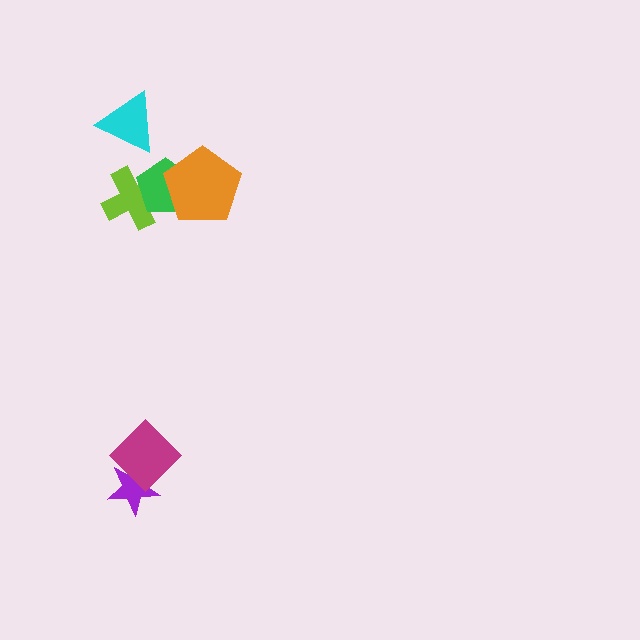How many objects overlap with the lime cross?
1 object overlaps with the lime cross.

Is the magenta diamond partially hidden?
No, no other shape covers it.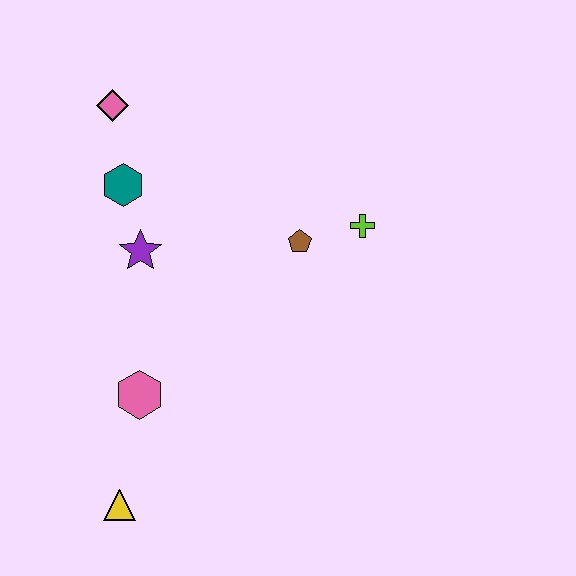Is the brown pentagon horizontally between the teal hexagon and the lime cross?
Yes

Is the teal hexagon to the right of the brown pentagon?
No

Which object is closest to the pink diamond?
The teal hexagon is closest to the pink diamond.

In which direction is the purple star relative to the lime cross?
The purple star is to the left of the lime cross.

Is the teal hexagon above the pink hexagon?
Yes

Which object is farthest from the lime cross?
The yellow triangle is farthest from the lime cross.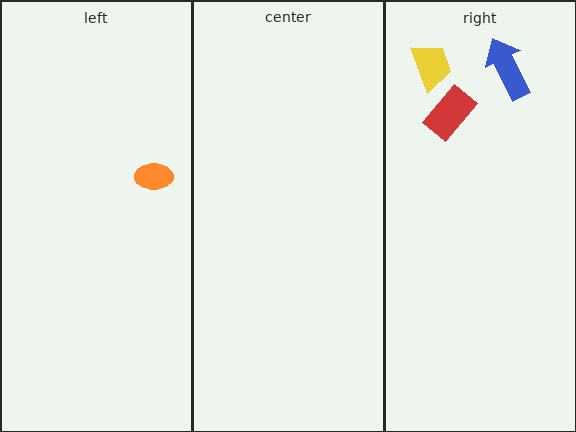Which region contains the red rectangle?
The right region.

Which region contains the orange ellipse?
The left region.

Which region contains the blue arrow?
The right region.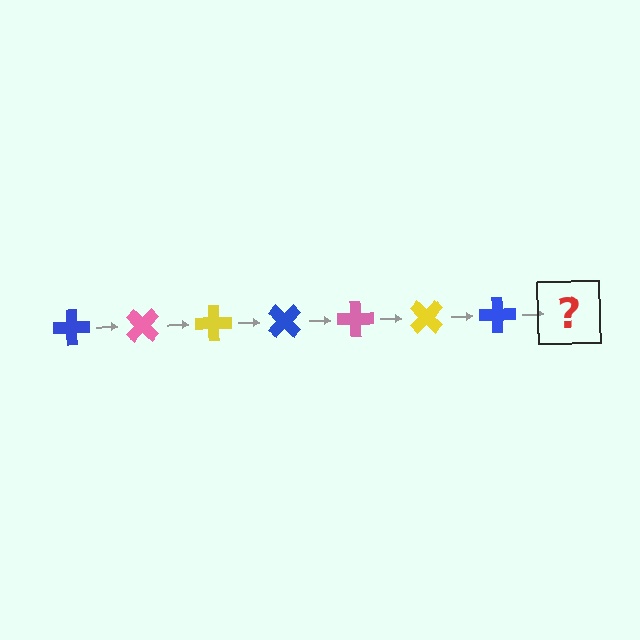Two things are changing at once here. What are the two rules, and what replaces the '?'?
The two rules are that it rotates 45 degrees each step and the color cycles through blue, pink, and yellow. The '?' should be a pink cross, rotated 315 degrees from the start.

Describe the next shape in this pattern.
It should be a pink cross, rotated 315 degrees from the start.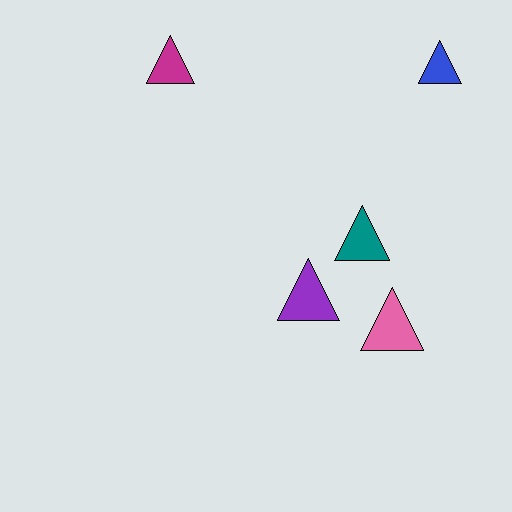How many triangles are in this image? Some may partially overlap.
There are 5 triangles.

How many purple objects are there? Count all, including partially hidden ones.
There is 1 purple object.